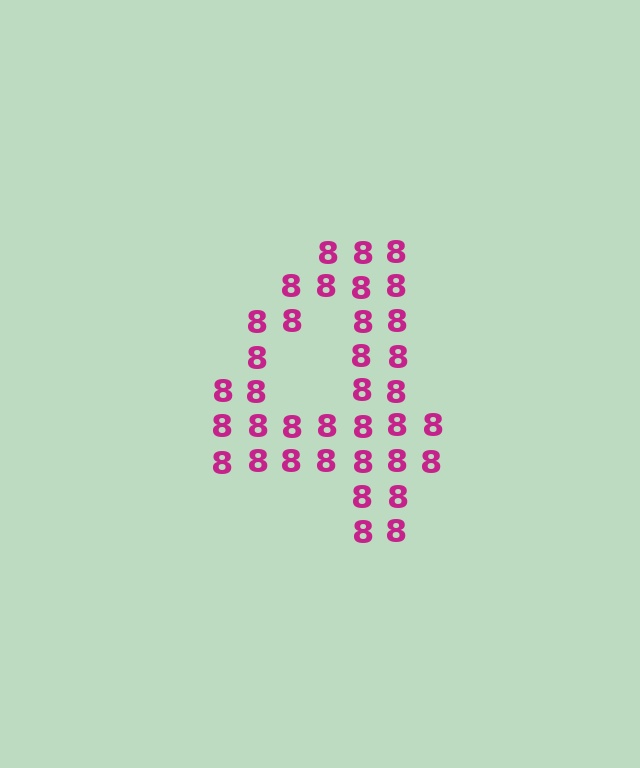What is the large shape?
The large shape is the digit 4.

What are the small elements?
The small elements are digit 8's.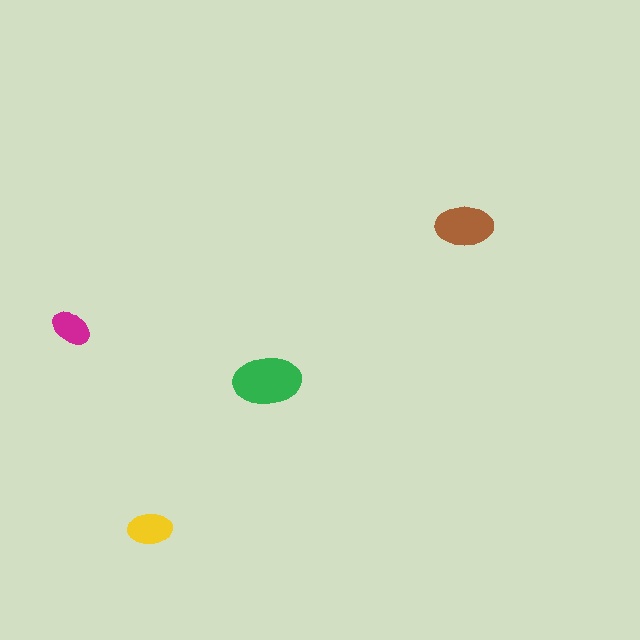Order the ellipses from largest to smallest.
the green one, the brown one, the yellow one, the magenta one.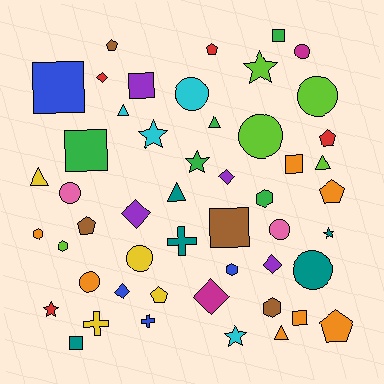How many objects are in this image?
There are 50 objects.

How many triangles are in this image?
There are 6 triangles.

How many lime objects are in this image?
There are 5 lime objects.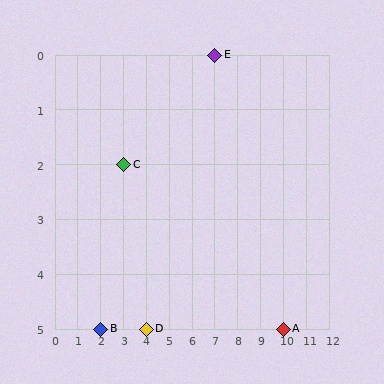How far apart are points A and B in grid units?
Points A and B are 8 columns apart.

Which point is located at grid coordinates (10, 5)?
Point A is at (10, 5).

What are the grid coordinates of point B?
Point B is at grid coordinates (2, 5).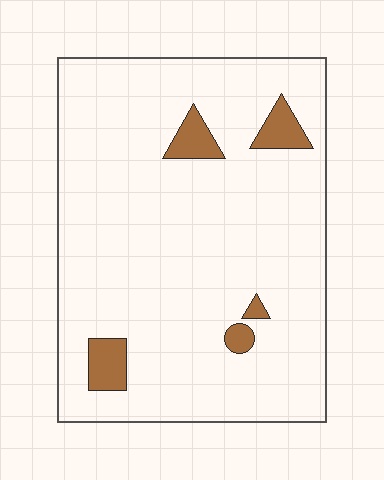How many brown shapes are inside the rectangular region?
5.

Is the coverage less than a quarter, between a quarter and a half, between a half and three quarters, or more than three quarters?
Less than a quarter.